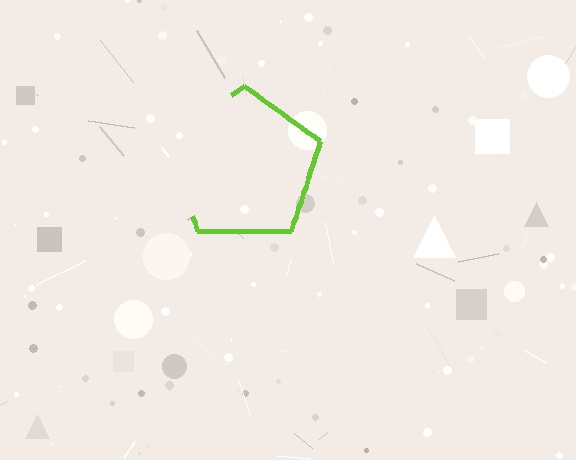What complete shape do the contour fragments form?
The contour fragments form a pentagon.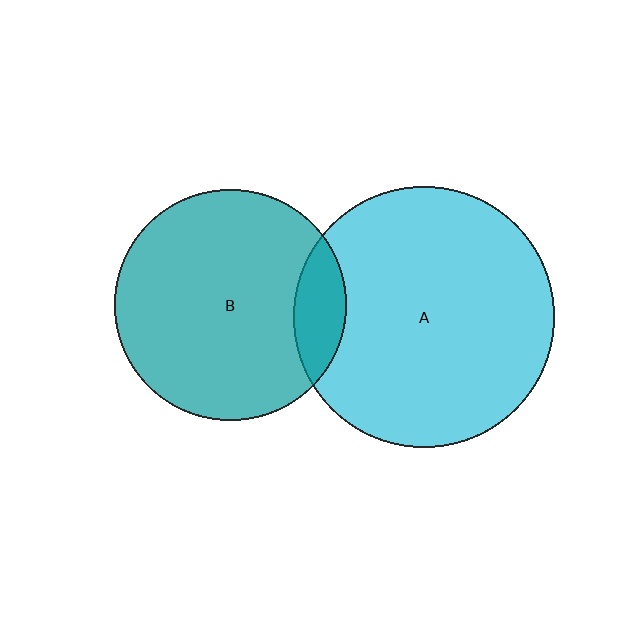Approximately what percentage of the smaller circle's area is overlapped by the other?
Approximately 15%.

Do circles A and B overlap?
Yes.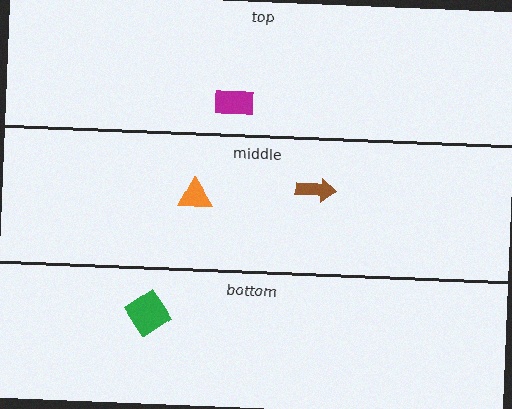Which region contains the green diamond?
The bottom region.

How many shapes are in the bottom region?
1.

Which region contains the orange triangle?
The middle region.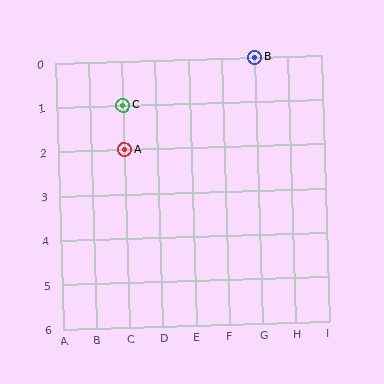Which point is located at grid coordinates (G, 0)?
Point B is at (G, 0).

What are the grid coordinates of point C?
Point C is at grid coordinates (C, 1).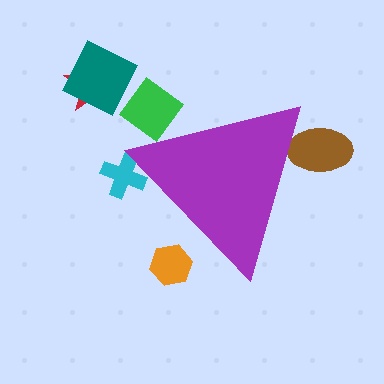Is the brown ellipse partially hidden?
Yes, the brown ellipse is partially hidden behind the purple triangle.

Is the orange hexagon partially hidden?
Yes, the orange hexagon is partially hidden behind the purple triangle.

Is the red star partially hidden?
No, the red star is fully visible.